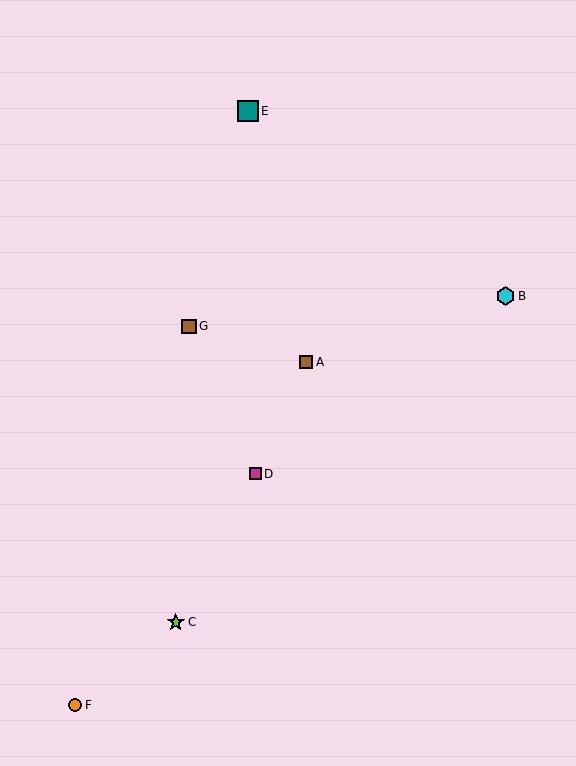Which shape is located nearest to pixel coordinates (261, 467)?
The magenta square (labeled D) at (255, 474) is nearest to that location.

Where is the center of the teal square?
The center of the teal square is at (248, 111).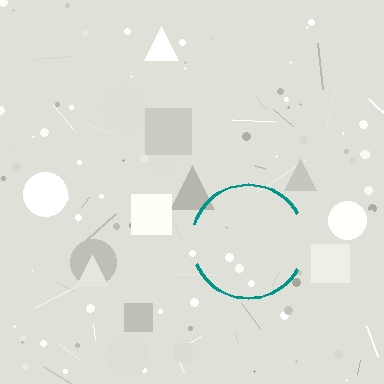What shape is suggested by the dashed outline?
The dashed outline suggests a circle.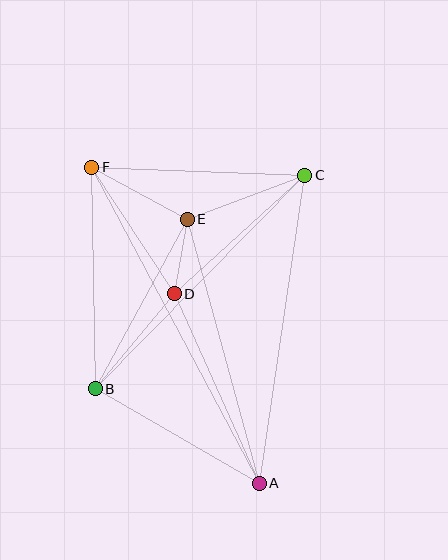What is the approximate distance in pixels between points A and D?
The distance between A and D is approximately 208 pixels.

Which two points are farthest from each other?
Points A and F are farthest from each other.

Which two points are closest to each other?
Points D and E are closest to each other.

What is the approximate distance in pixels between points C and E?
The distance between C and E is approximately 126 pixels.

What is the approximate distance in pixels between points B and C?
The distance between B and C is approximately 299 pixels.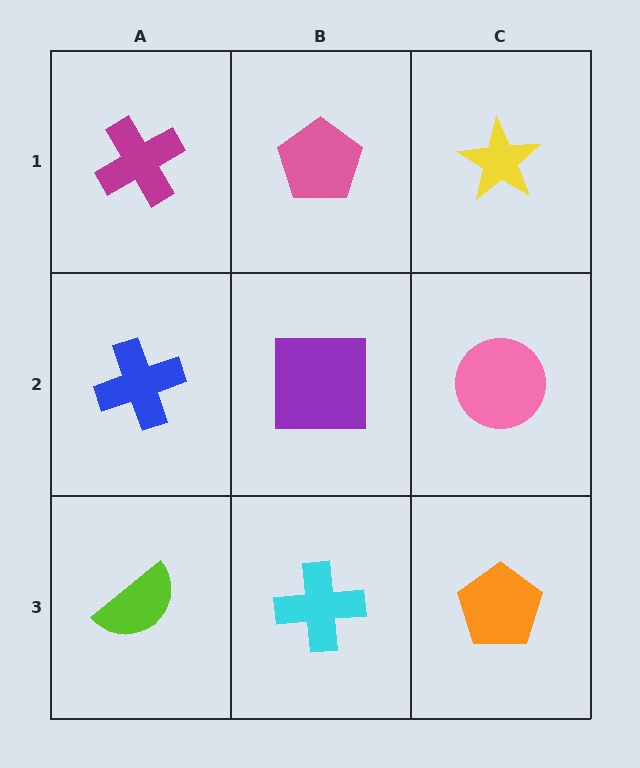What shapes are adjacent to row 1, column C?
A pink circle (row 2, column C), a pink pentagon (row 1, column B).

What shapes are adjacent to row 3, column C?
A pink circle (row 2, column C), a cyan cross (row 3, column B).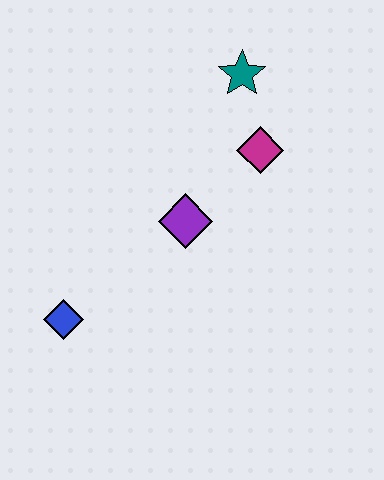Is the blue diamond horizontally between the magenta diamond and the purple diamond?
No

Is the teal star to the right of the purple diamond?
Yes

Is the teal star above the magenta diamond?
Yes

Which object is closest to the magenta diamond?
The teal star is closest to the magenta diamond.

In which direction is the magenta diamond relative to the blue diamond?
The magenta diamond is to the right of the blue diamond.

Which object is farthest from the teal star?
The blue diamond is farthest from the teal star.